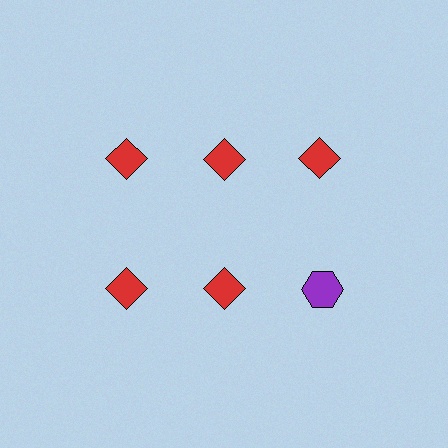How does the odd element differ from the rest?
It differs in both color (purple instead of red) and shape (hexagon instead of diamond).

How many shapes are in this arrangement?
There are 6 shapes arranged in a grid pattern.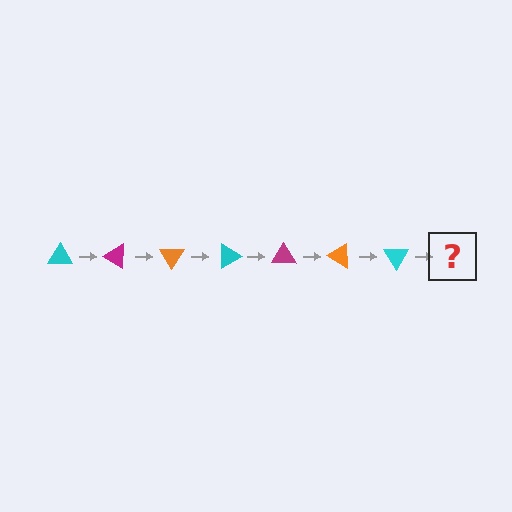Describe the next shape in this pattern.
It should be a magenta triangle, rotated 210 degrees from the start.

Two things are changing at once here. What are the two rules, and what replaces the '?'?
The two rules are that it rotates 30 degrees each step and the color cycles through cyan, magenta, and orange. The '?' should be a magenta triangle, rotated 210 degrees from the start.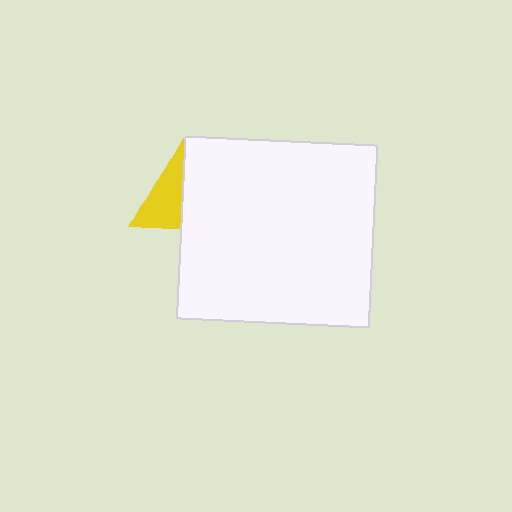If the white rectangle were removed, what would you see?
You would see the complete yellow triangle.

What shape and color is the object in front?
The object in front is a white rectangle.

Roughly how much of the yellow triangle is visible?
About half of it is visible (roughly 51%).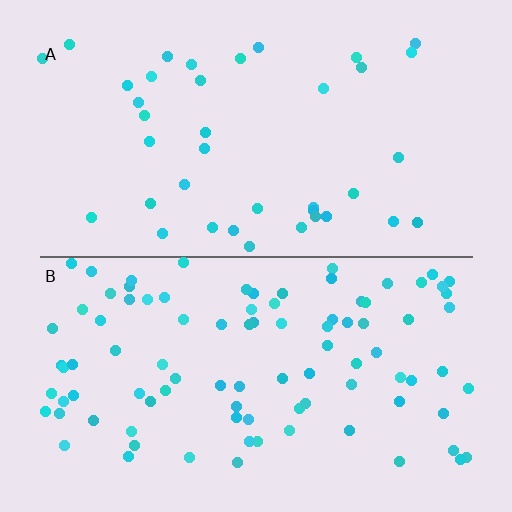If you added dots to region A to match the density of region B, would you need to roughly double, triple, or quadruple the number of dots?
Approximately double.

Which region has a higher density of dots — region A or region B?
B (the bottom).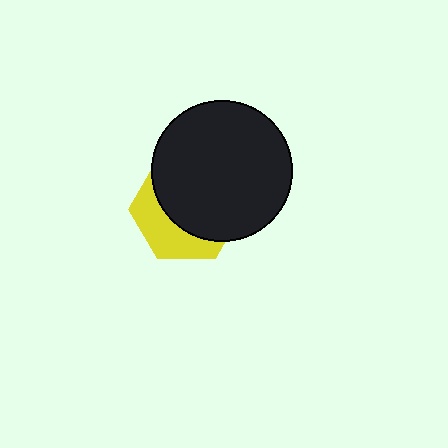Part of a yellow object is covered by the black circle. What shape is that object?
It is a hexagon.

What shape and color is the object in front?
The object in front is a black circle.